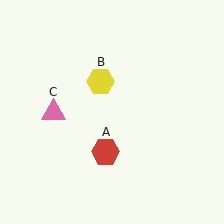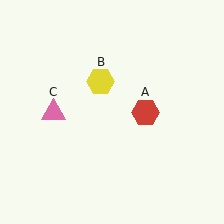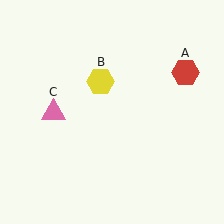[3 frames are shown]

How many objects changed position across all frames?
1 object changed position: red hexagon (object A).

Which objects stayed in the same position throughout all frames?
Yellow hexagon (object B) and pink triangle (object C) remained stationary.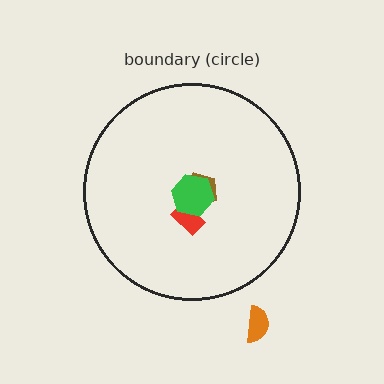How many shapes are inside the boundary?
3 inside, 1 outside.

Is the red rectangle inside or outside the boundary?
Inside.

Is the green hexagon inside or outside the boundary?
Inside.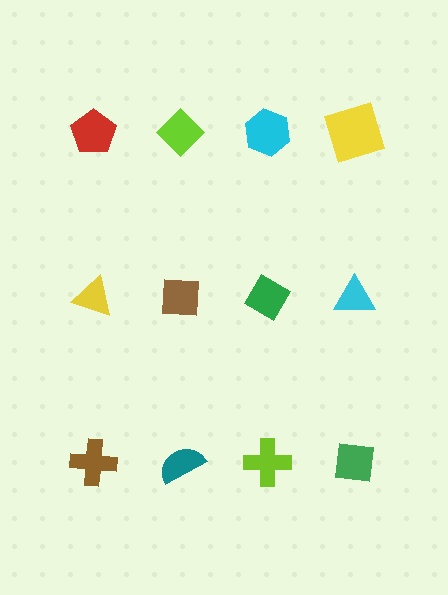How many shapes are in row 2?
4 shapes.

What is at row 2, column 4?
A cyan triangle.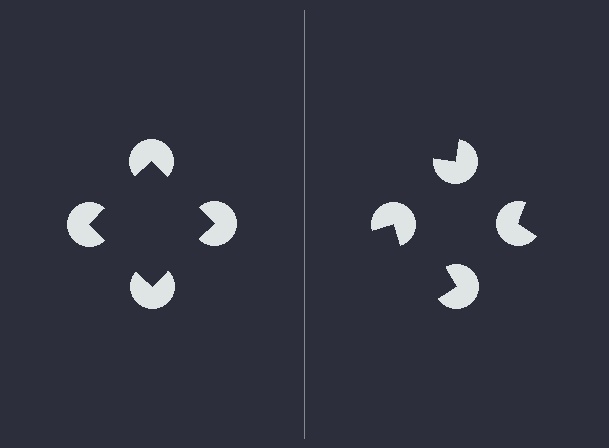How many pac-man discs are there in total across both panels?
8 — 4 on each side.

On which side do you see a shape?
An illusory square appears on the left side. On the right side the wedge cuts are rotated, so no coherent shape forms.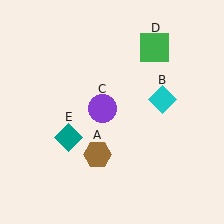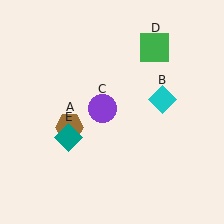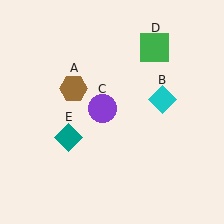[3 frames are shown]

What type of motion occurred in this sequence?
The brown hexagon (object A) rotated clockwise around the center of the scene.